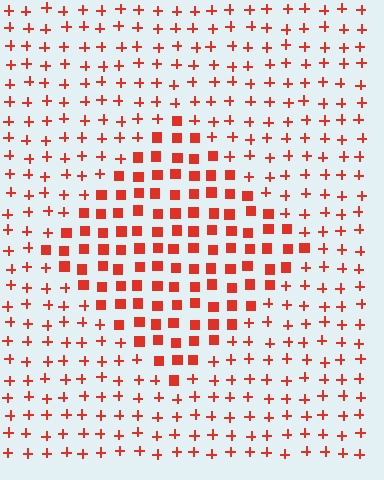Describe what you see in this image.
The image is filled with small red elements arranged in a uniform grid. A diamond-shaped region contains squares, while the surrounding area contains plus signs. The boundary is defined purely by the change in element shape.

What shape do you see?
I see a diamond.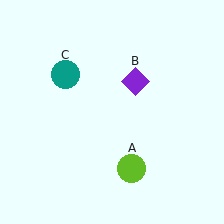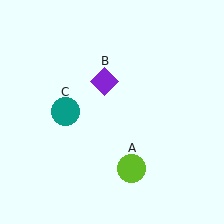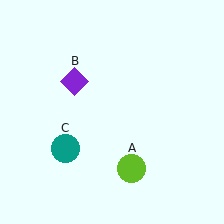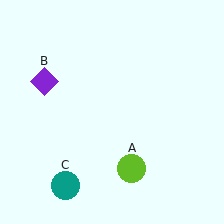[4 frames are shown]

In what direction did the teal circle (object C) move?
The teal circle (object C) moved down.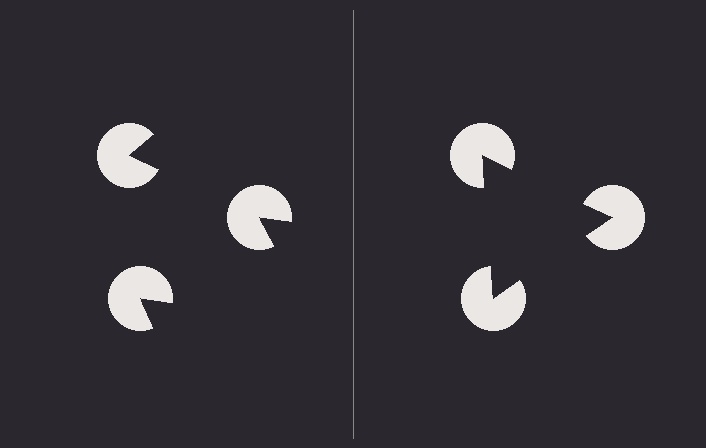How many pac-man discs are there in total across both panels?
6 — 3 on each side.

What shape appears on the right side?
An illusory triangle.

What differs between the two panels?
The pac-man discs are positioned identically on both sides; only the wedge orientations differ. On the right they align to a triangle; on the left they are misaligned.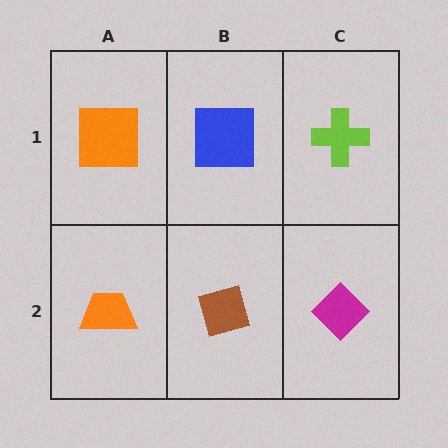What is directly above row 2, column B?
A blue square.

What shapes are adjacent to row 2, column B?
A blue square (row 1, column B), an orange trapezoid (row 2, column A), a magenta diamond (row 2, column C).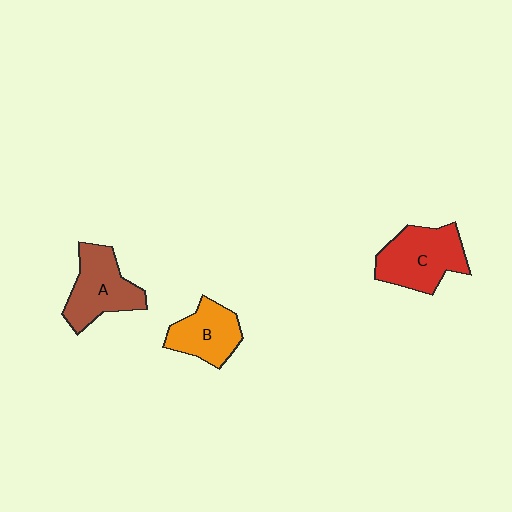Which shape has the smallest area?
Shape B (orange).